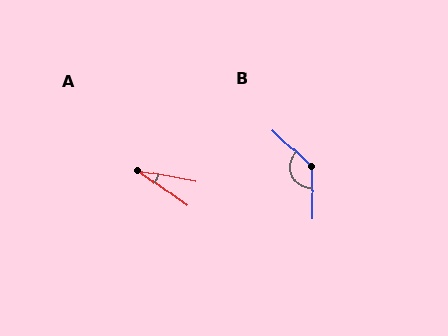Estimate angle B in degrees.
Approximately 134 degrees.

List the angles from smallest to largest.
A (26°), B (134°).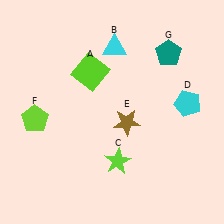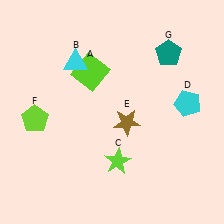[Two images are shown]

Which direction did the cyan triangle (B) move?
The cyan triangle (B) moved left.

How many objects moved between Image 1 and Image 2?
1 object moved between the two images.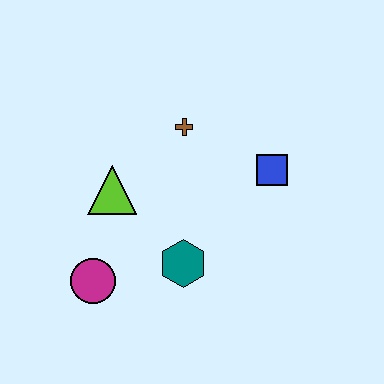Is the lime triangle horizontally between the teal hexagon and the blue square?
No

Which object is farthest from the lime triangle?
The blue square is farthest from the lime triangle.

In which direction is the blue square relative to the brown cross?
The blue square is to the right of the brown cross.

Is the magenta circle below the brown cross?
Yes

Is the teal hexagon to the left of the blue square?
Yes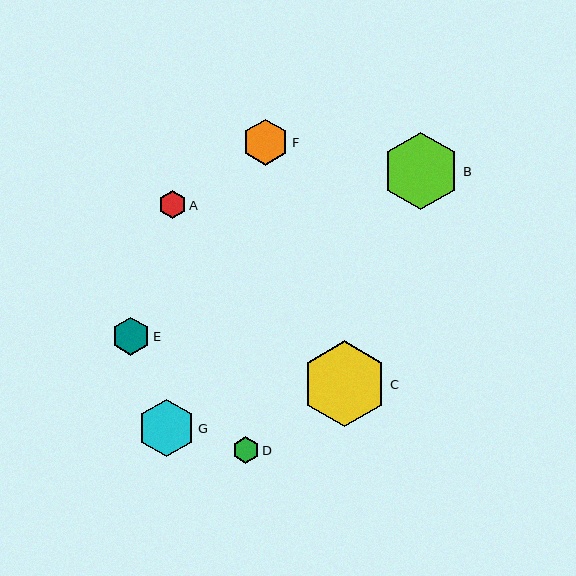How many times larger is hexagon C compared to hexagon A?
Hexagon C is approximately 3.1 times the size of hexagon A.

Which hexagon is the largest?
Hexagon C is the largest with a size of approximately 86 pixels.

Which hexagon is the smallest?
Hexagon D is the smallest with a size of approximately 27 pixels.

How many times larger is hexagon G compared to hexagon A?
Hexagon G is approximately 2.1 times the size of hexagon A.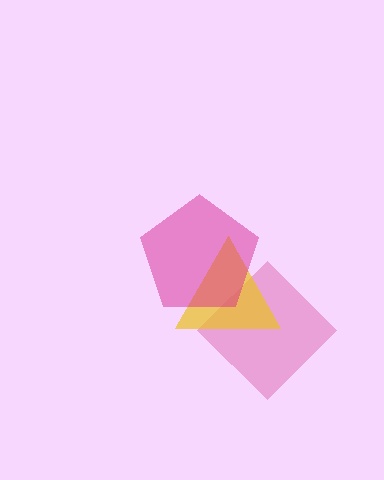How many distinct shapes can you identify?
There are 3 distinct shapes: a pink diamond, a yellow triangle, a magenta pentagon.